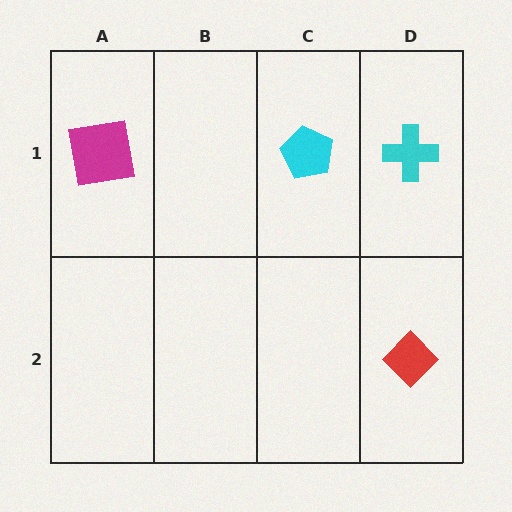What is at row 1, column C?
A cyan pentagon.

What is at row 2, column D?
A red diamond.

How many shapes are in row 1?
3 shapes.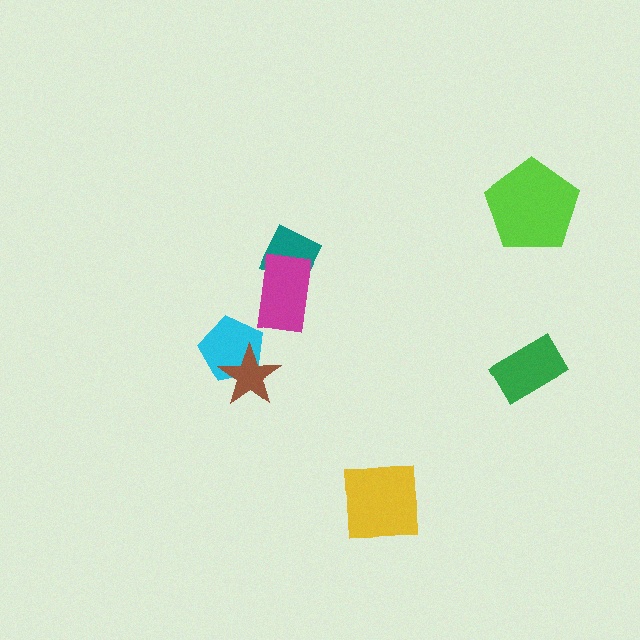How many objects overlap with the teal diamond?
1 object overlaps with the teal diamond.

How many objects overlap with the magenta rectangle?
1 object overlaps with the magenta rectangle.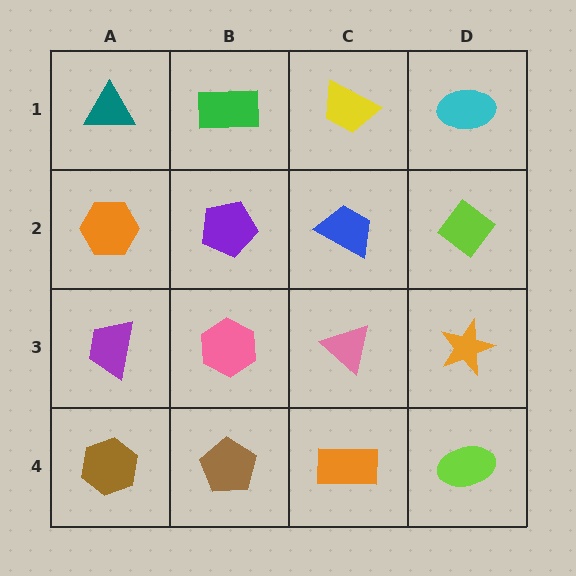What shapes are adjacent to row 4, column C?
A pink triangle (row 3, column C), a brown pentagon (row 4, column B), a lime ellipse (row 4, column D).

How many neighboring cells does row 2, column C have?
4.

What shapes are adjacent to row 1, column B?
A purple pentagon (row 2, column B), a teal triangle (row 1, column A), a yellow trapezoid (row 1, column C).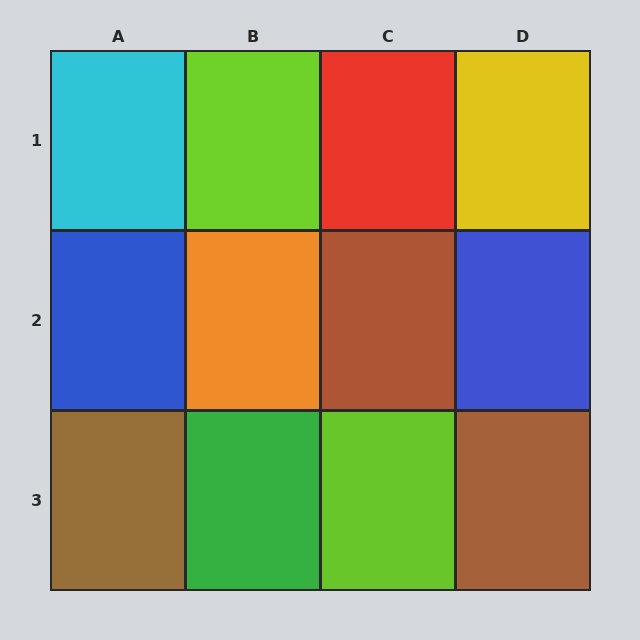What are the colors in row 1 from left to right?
Cyan, lime, red, yellow.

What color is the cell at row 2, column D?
Blue.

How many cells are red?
1 cell is red.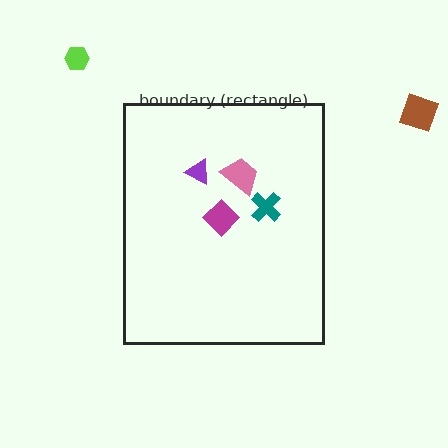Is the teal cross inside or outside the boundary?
Inside.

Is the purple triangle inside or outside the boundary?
Inside.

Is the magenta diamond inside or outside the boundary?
Inside.